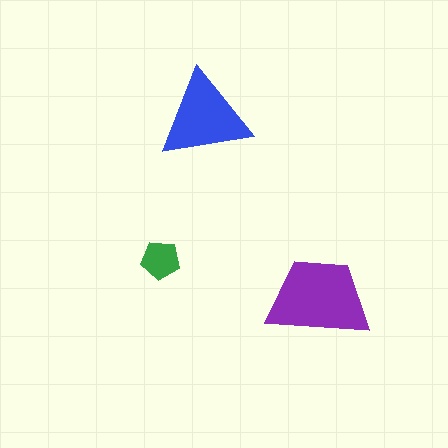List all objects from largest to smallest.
The purple trapezoid, the blue triangle, the green pentagon.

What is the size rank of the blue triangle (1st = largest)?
2nd.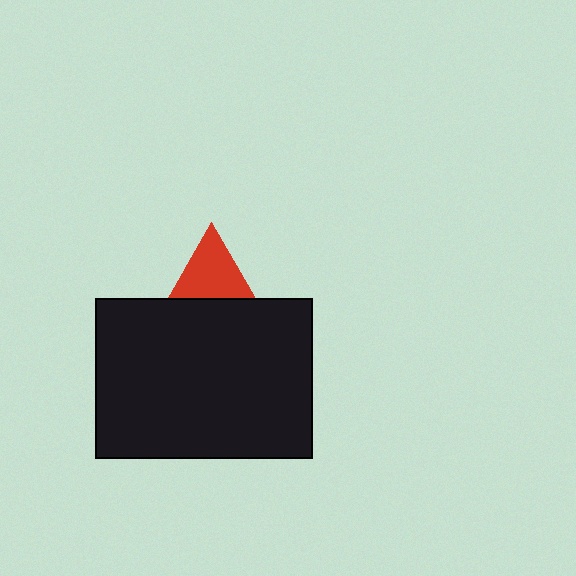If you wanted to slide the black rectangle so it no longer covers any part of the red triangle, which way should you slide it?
Slide it down — that is the most direct way to separate the two shapes.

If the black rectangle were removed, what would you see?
You would see the complete red triangle.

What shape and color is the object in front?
The object in front is a black rectangle.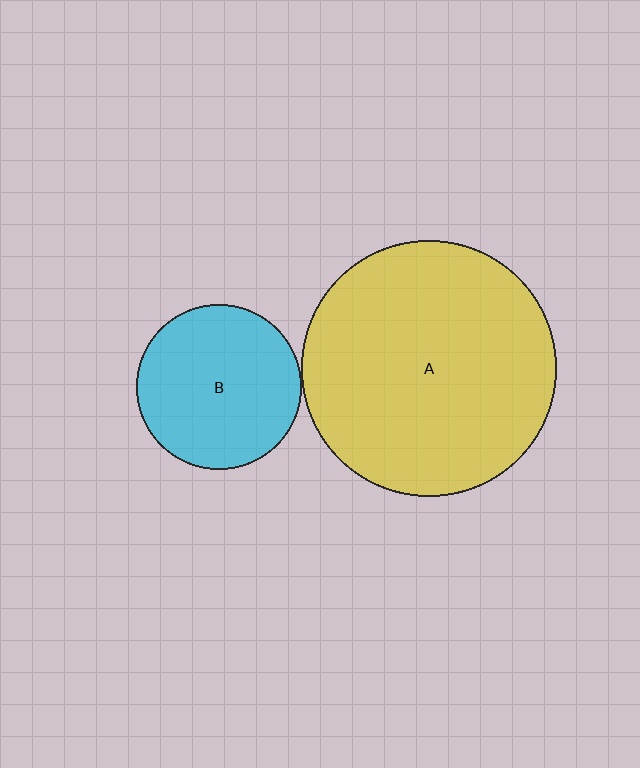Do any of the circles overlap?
No, none of the circles overlap.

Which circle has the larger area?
Circle A (yellow).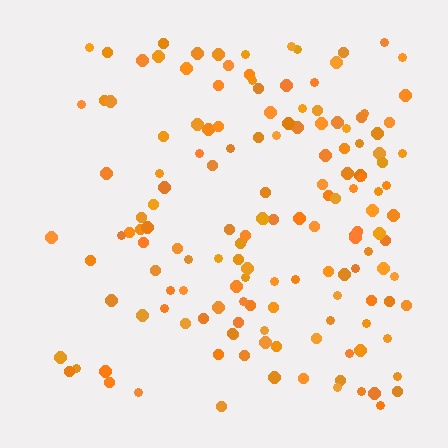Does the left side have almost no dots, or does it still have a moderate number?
Still a moderate number, just noticeably fewer than the right.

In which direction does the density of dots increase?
From left to right, with the right side densest.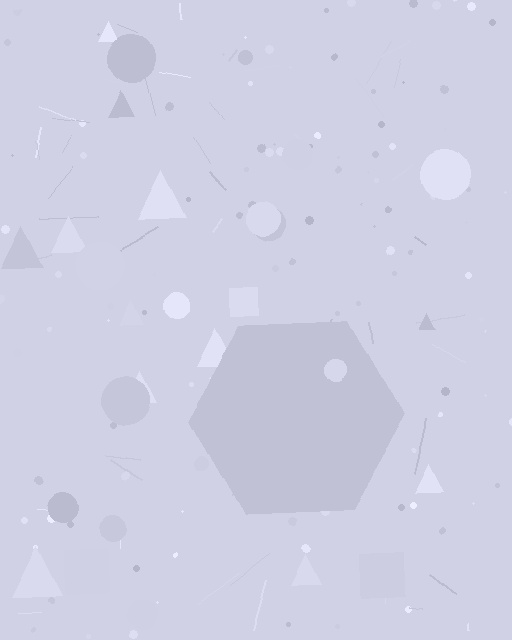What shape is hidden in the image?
A hexagon is hidden in the image.